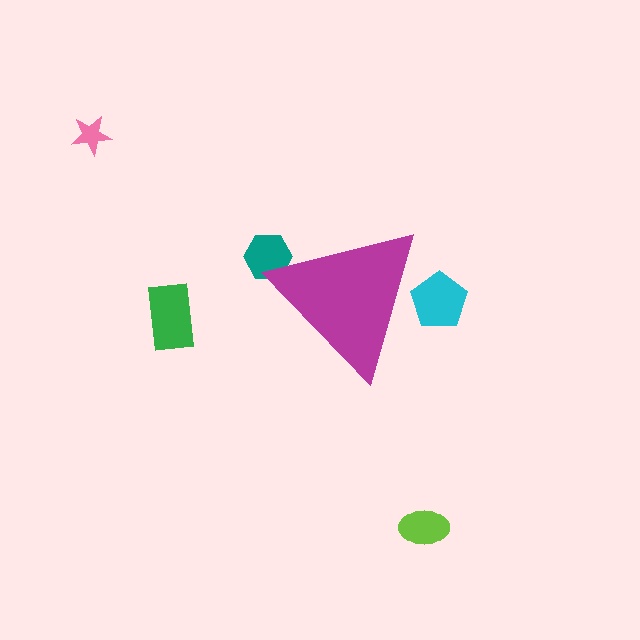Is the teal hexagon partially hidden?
Yes, the teal hexagon is partially hidden behind the magenta triangle.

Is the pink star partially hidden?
No, the pink star is fully visible.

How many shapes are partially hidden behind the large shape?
2 shapes are partially hidden.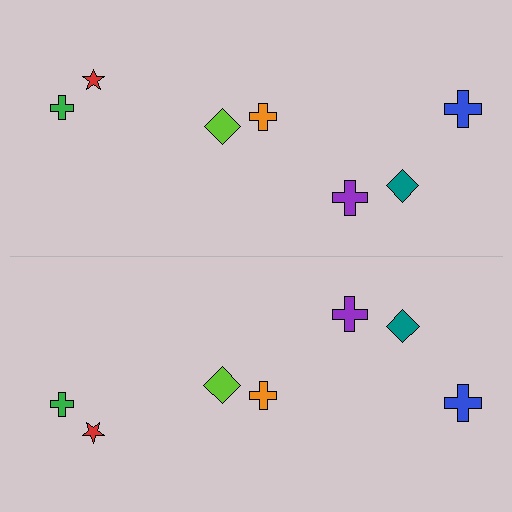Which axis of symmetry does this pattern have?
The pattern has a horizontal axis of symmetry running through the center of the image.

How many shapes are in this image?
There are 14 shapes in this image.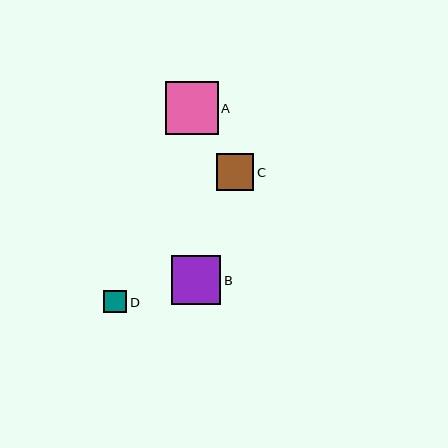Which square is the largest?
Square A is the largest with a size of approximately 53 pixels.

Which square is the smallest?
Square D is the smallest with a size of approximately 23 pixels.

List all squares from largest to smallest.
From largest to smallest: A, B, C, D.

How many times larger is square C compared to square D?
Square C is approximately 1.6 times the size of square D.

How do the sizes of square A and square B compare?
Square A and square B are approximately the same size.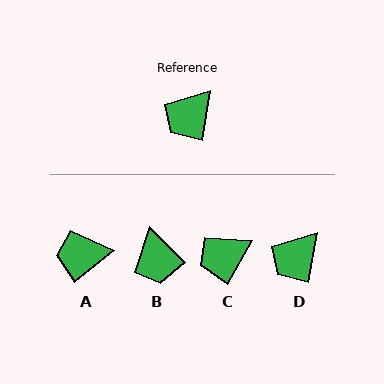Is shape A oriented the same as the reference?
No, it is off by about 42 degrees.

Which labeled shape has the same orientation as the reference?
D.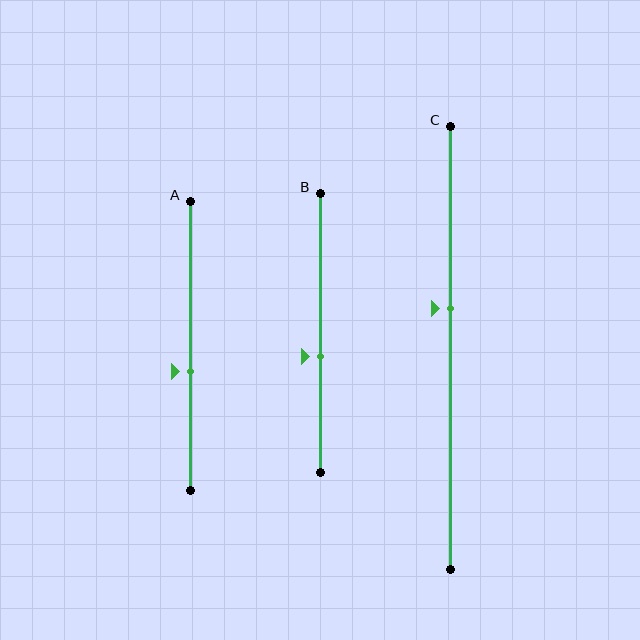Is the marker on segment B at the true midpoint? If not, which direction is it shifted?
No, the marker on segment B is shifted downward by about 8% of the segment length.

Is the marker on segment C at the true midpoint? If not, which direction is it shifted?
No, the marker on segment C is shifted upward by about 9% of the segment length.